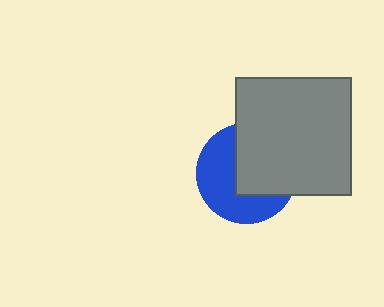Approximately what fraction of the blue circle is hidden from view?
Roughly 48% of the blue circle is hidden behind the gray rectangle.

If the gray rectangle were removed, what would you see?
You would see the complete blue circle.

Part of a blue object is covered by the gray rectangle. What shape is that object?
It is a circle.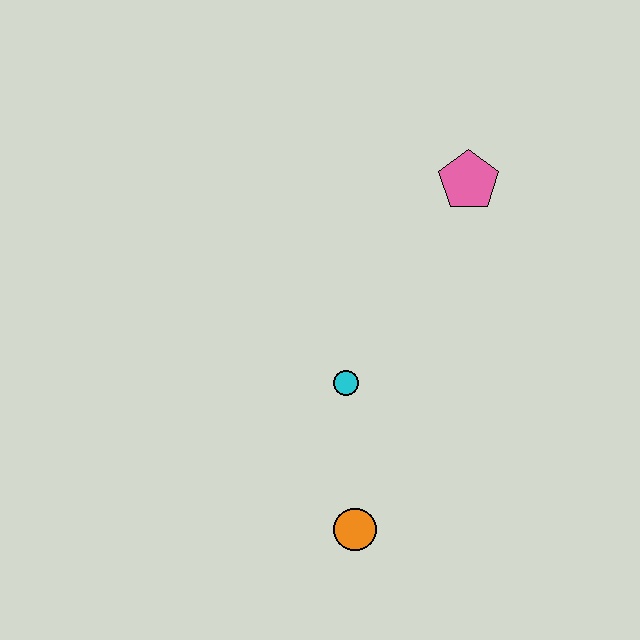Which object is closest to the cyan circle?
The orange circle is closest to the cyan circle.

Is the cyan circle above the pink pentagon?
No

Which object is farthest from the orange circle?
The pink pentagon is farthest from the orange circle.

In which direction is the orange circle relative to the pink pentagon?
The orange circle is below the pink pentagon.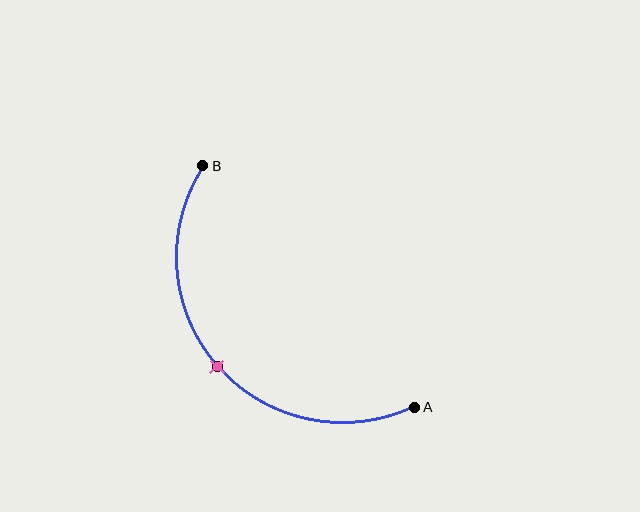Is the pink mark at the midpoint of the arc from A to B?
Yes. The pink mark lies on the arc at equal arc-length from both A and B — it is the arc midpoint.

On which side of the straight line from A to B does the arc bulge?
The arc bulges below and to the left of the straight line connecting A and B.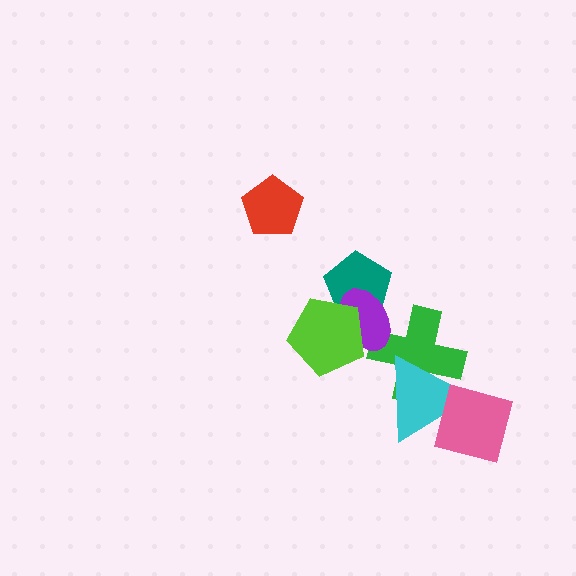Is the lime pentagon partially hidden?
No, no other shape covers it.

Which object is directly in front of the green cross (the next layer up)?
The cyan triangle is directly in front of the green cross.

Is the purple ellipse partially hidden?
Yes, it is partially covered by another shape.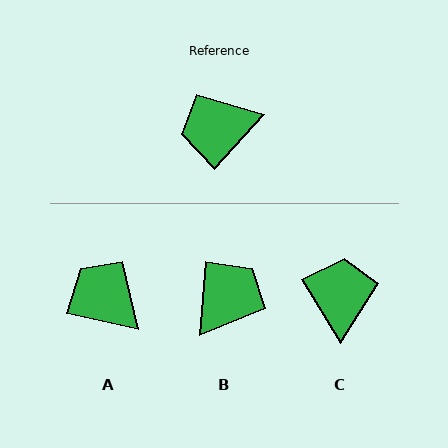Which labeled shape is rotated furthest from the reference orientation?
B, about 142 degrees away.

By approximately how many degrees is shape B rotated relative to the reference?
Approximately 142 degrees clockwise.